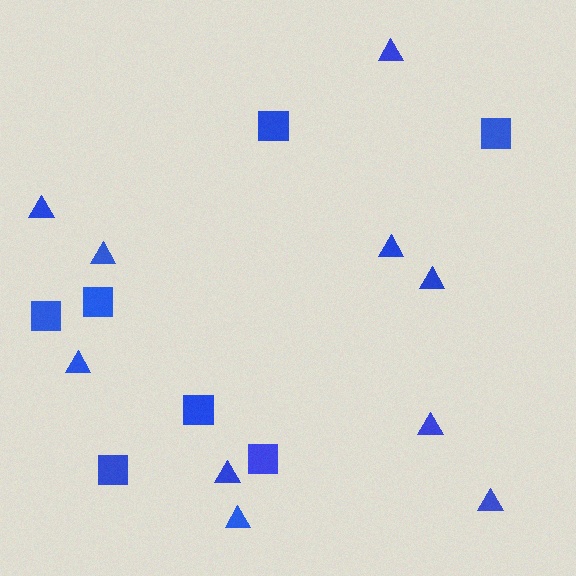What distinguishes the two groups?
There are 2 groups: one group of triangles (10) and one group of squares (7).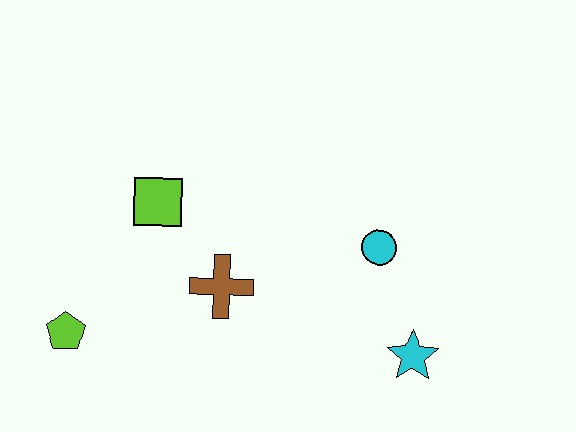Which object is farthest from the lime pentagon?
The cyan star is farthest from the lime pentagon.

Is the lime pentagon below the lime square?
Yes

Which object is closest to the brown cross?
The lime square is closest to the brown cross.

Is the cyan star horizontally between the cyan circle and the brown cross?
No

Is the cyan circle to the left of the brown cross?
No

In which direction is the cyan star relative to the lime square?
The cyan star is to the right of the lime square.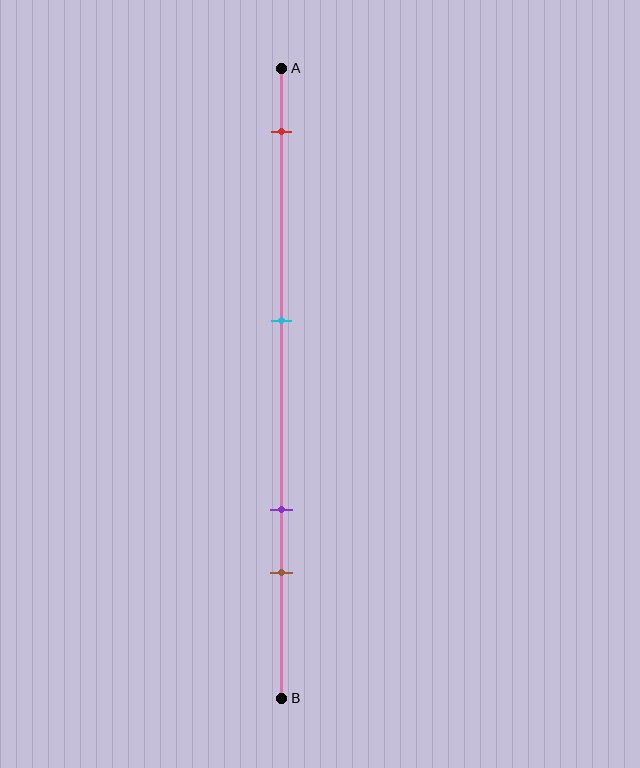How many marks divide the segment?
There are 4 marks dividing the segment.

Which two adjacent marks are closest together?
The purple and brown marks are the closest adjacent pair.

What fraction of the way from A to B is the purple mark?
The purple mark is approximately 70% (0.7) of the way from A to B.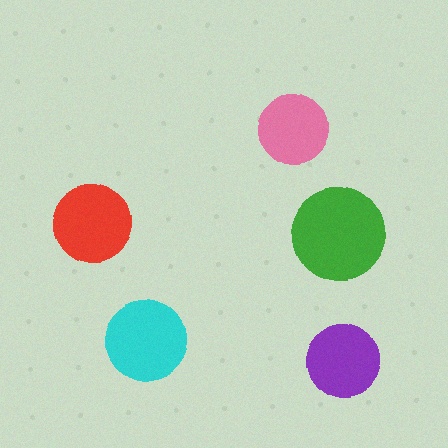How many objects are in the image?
There are 5 objects in the image.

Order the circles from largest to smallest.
the green one, the cyan one, the red one, the purple one, the pink one.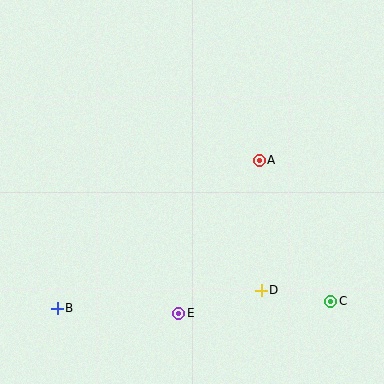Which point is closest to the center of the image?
Point A at (259, 160) is closest to the center.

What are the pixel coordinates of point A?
Point A is at (259, 160).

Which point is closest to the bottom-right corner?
Point C is closest to the bottom-right corner.